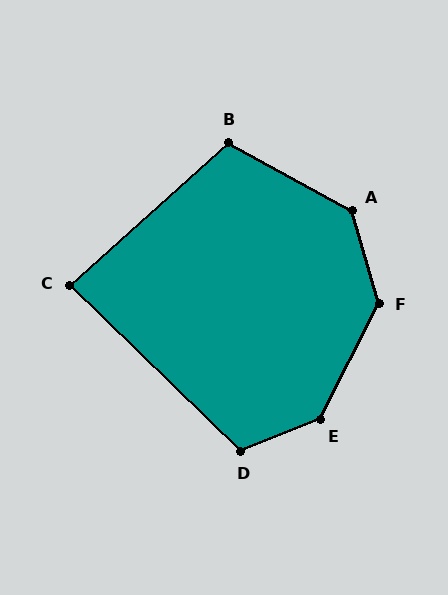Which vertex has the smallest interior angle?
C, at approximately 86 degrees.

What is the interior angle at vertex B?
Approximately 109 degrees (obtuse).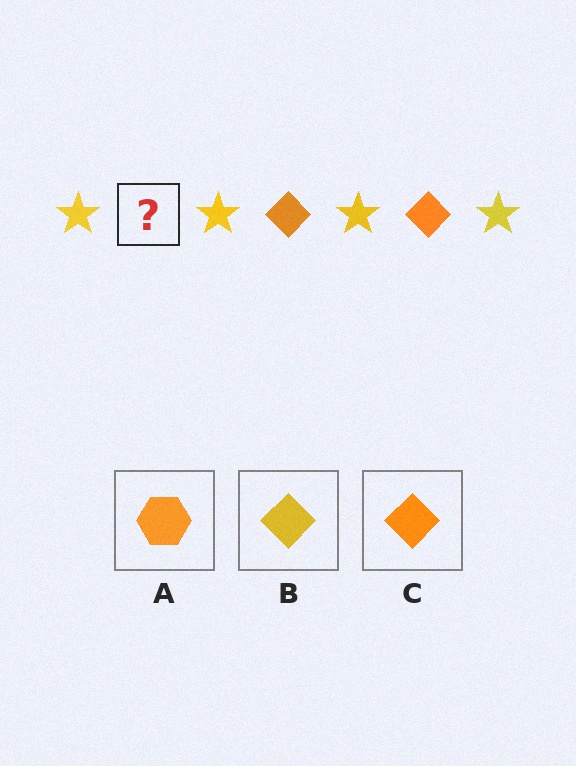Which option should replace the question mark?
Option C.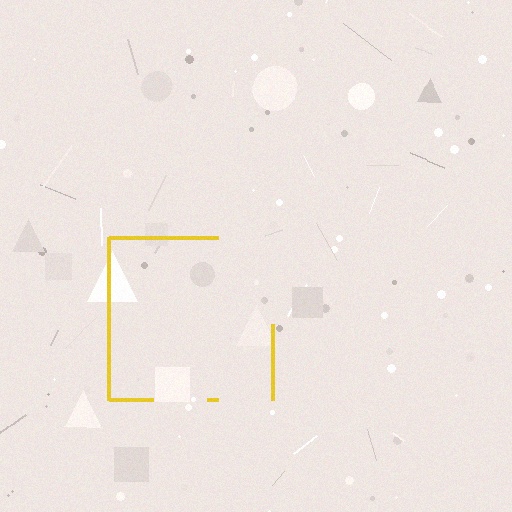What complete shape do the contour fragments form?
The contour fragments form a square.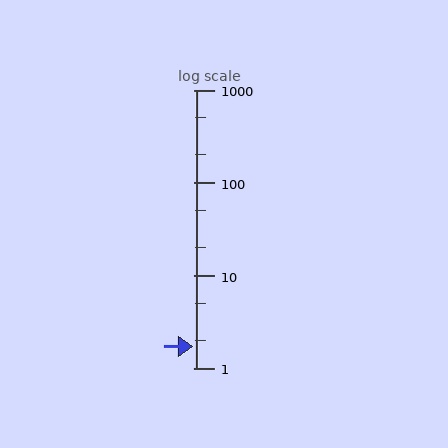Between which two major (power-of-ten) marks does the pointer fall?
The pointer is between 1 and 10.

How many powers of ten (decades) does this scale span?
The scale spans 3 decades, from 1 to 1000.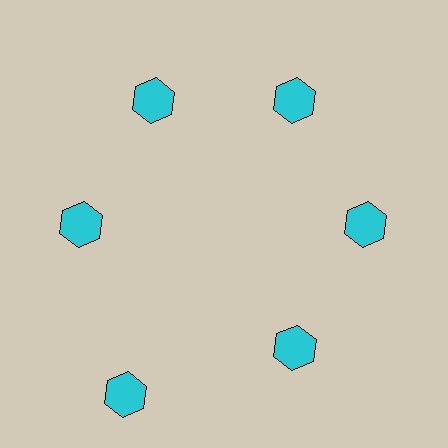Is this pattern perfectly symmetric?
No. The 6 cyan hexagons are arranged in a ring, but one element near the 7 o'clock position is pushed outward from the center, breaking the 6-fold rotational symmetry.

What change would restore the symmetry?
The symmetry would be restored by moving it inward, back onto the ring so that all 6 hexagons sit at equal angles and equal distance from the center.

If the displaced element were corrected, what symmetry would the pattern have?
It would have 6-fold rotational symmetry — the pattern would map onto itself every 60 degrees.